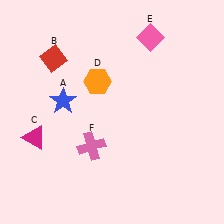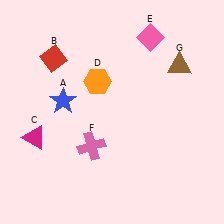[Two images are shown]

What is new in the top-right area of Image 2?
A brown triangle (G) was added in the top-right area of Image 2.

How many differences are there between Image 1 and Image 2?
There is 1 difference between the two images.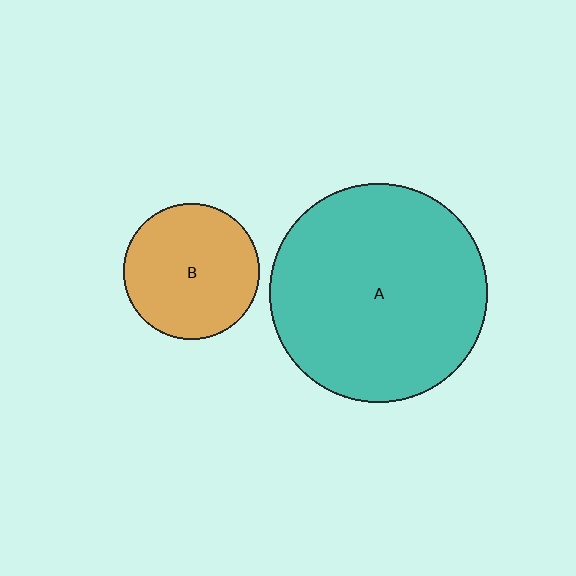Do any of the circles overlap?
No, none of the circles overlap.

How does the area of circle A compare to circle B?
Approximately 2.6 times.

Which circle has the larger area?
Circle A (teal).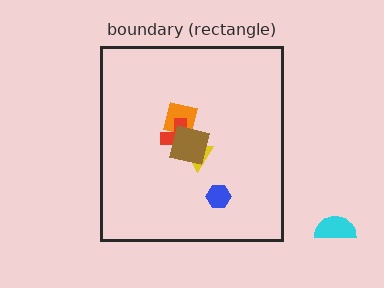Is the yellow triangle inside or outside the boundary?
Inside.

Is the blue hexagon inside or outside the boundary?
Inside.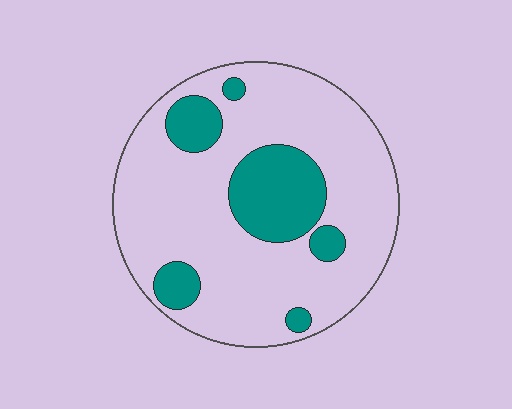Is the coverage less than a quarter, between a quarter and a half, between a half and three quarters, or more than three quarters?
Less than a quarter.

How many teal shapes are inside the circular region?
6.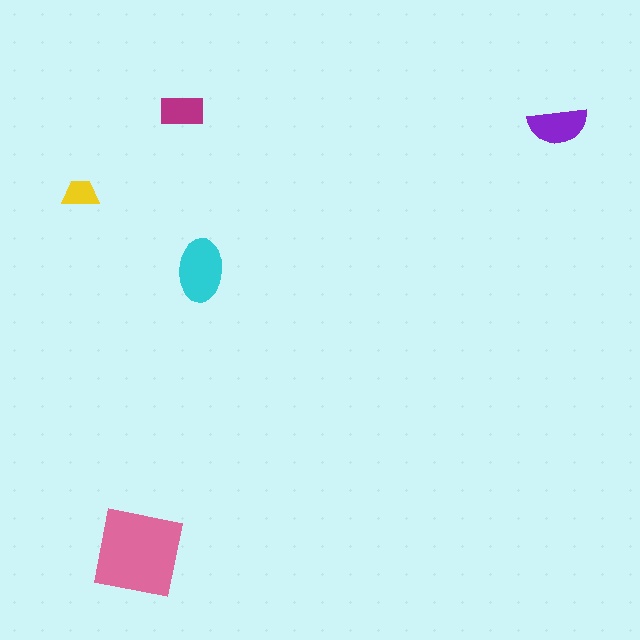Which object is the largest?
The pink square.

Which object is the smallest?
The yellow trapezoid.